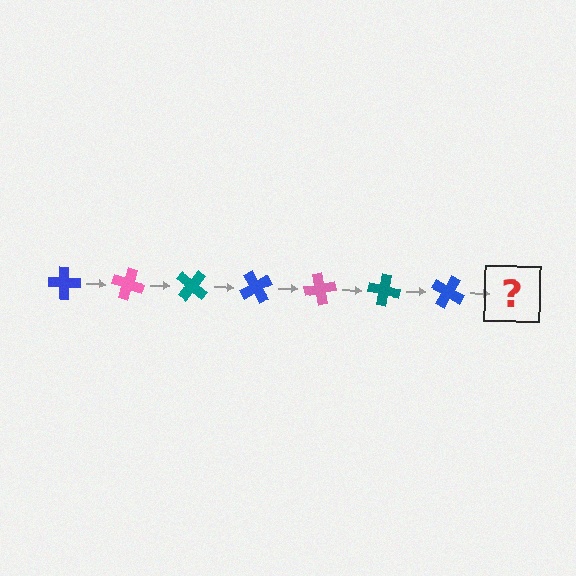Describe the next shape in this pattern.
It should be a pink cross, rotated 140 degrees from the start.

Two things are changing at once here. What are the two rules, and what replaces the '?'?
The two rules are that it rotates 20 degrees each step and the color cycles through blue, pink, and teal. The '?' should be a pink cross, rotated 140 degrees from the start.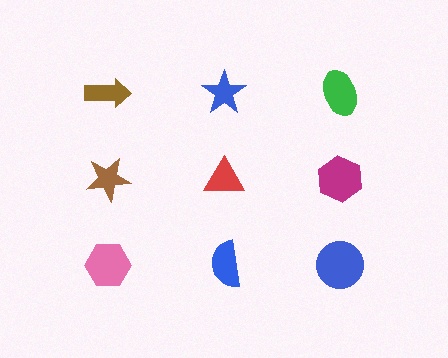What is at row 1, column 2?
A blue star.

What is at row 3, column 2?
A blue semicircle.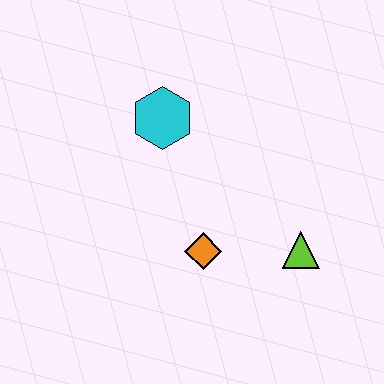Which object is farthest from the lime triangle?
The cyan hexagon is farthest from the lime triangle.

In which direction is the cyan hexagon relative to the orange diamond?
The cyan hexagon is above the orange diamond.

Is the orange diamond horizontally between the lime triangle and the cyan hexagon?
Yes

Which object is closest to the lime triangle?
The orange diamond is closest to the lime triangle.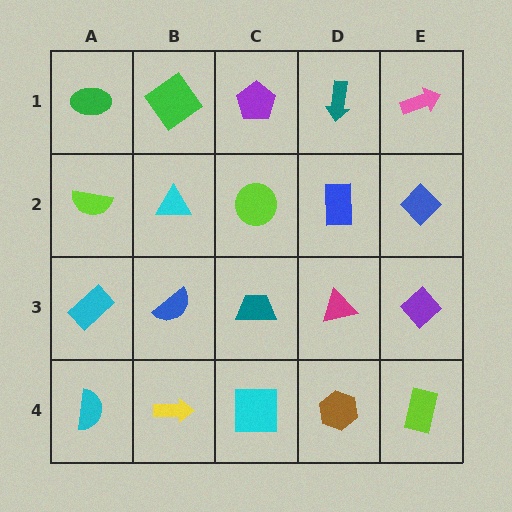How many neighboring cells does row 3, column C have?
4.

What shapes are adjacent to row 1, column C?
A lime circle (row 2, column C), a green diamond (row 1, column B), a teal arrow (row 1, column D).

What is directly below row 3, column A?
A cyan semicircle.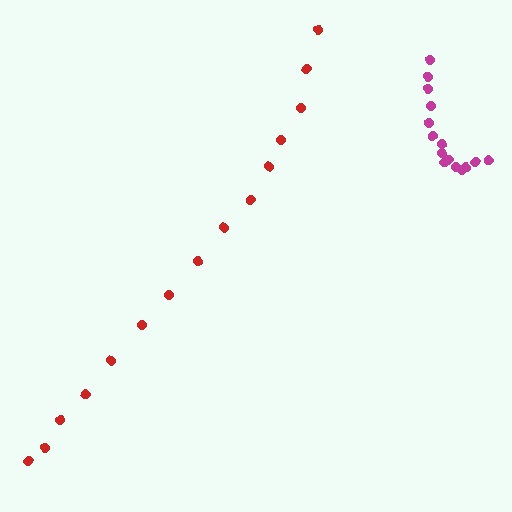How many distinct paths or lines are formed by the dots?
There are 2 distinct paths.